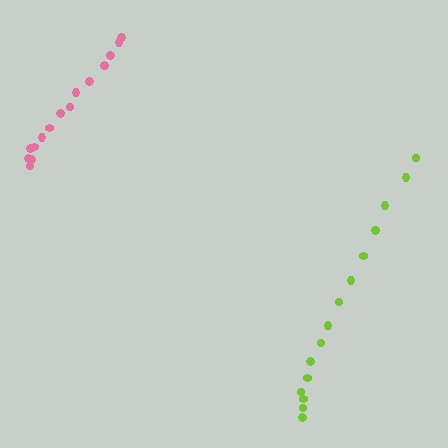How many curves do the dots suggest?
There are 2 distinct paths.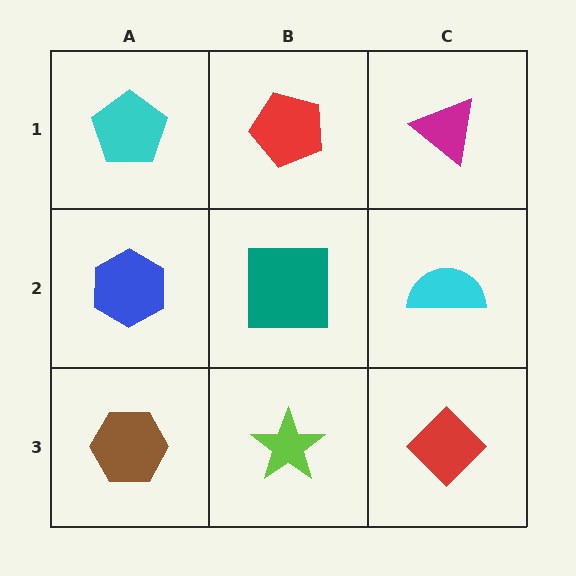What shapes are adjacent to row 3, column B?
A teal square (row 2, column B), a brown hexagon (row 3, column A), a red diamond (row 3, column C).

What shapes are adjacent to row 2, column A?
A cyan pentagon (row 1, column A), a brown hexagon (row 3, column A), a teal square (row 2, column B).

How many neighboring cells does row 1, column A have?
2.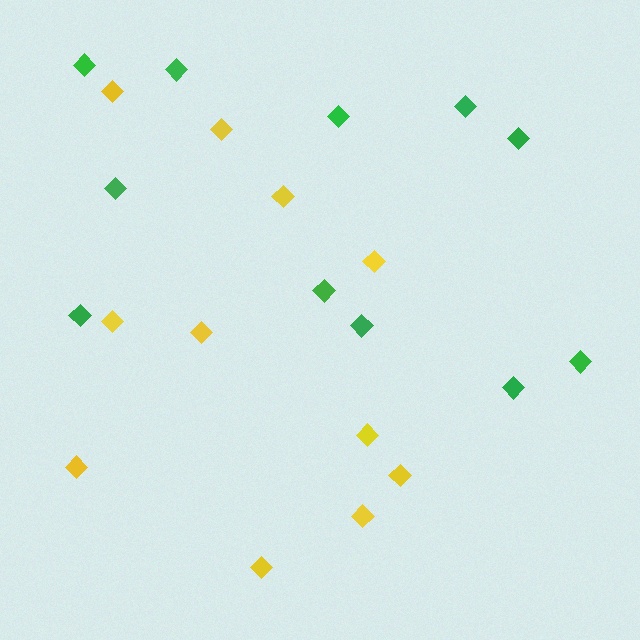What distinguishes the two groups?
There are 2 groups: one group of yellow diamonds (11) and one group of green diamonds (11).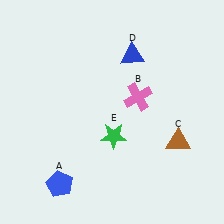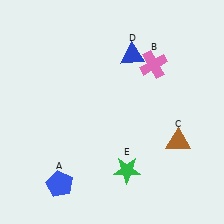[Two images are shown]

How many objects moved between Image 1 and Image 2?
2 objects moved between the two images.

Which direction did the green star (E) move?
The green star (E) moved down.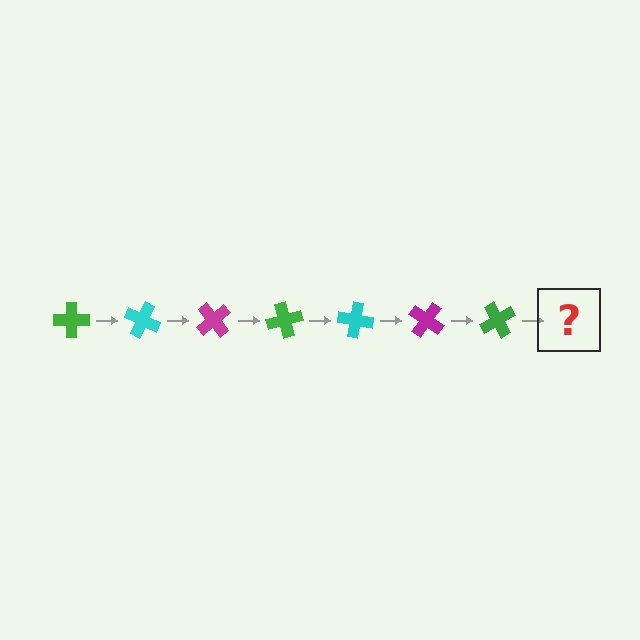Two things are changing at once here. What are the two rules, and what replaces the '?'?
The two rules are that it rotates 25 degrees each step and the color cycles through green, cyan, and magenta. The '?' should be a cyan cross, rotated 175 degrees from the start.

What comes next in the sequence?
The next element should be a cyan cross, rotated 175 degrees from the start.